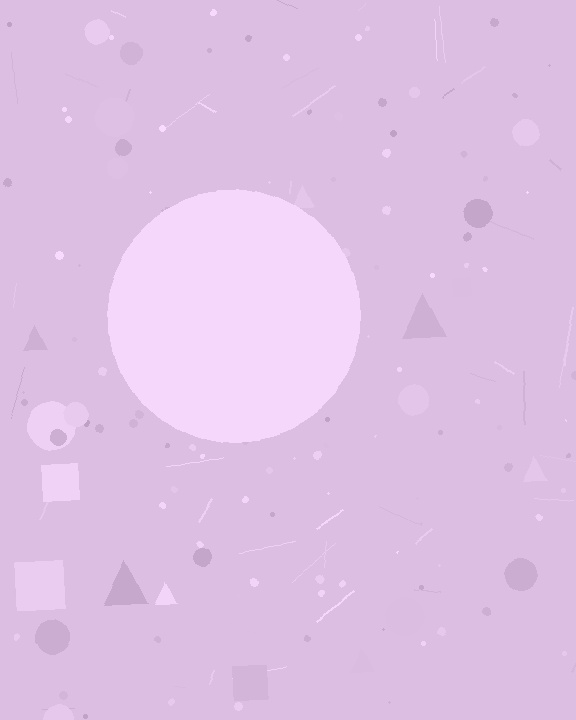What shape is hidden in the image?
A circle is hidden in the image.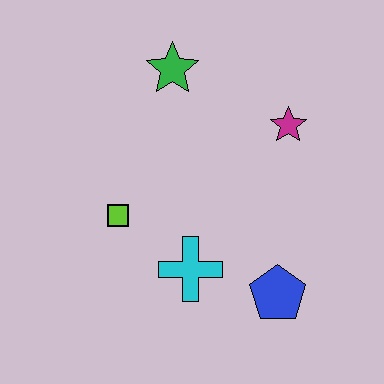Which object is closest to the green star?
The magenta star is closest to the green star.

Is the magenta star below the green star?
Yes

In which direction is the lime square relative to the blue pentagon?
The lime square is to the left of the blue pentagon.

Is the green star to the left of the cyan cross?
Yes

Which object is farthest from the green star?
The blue pentagon is farthest from the green star.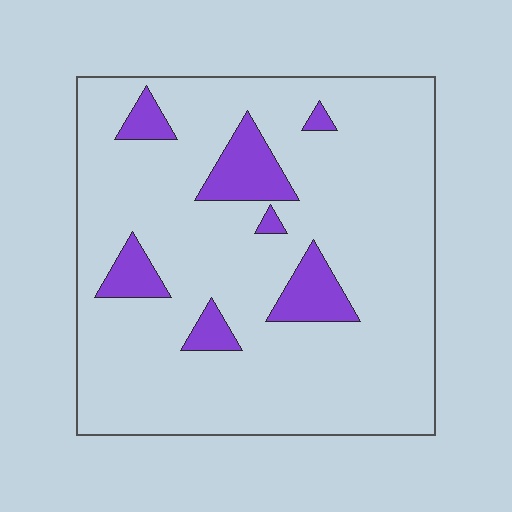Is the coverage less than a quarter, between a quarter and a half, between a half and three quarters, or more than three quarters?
Less than a quarter.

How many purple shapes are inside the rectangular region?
7.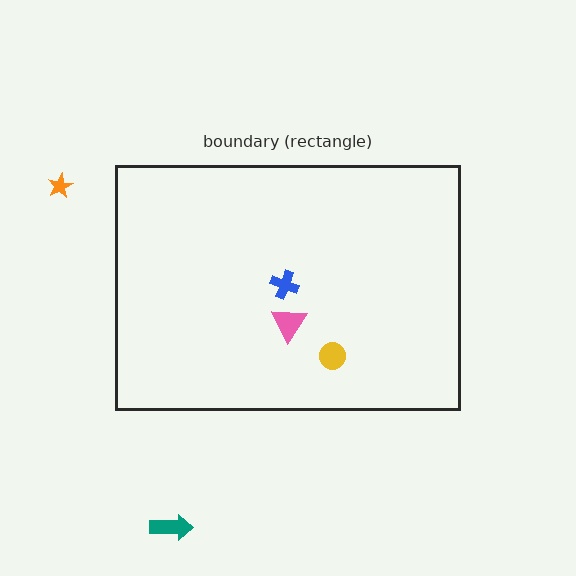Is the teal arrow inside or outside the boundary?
Outside.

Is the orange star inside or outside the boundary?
Outside.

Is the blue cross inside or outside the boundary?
Inside.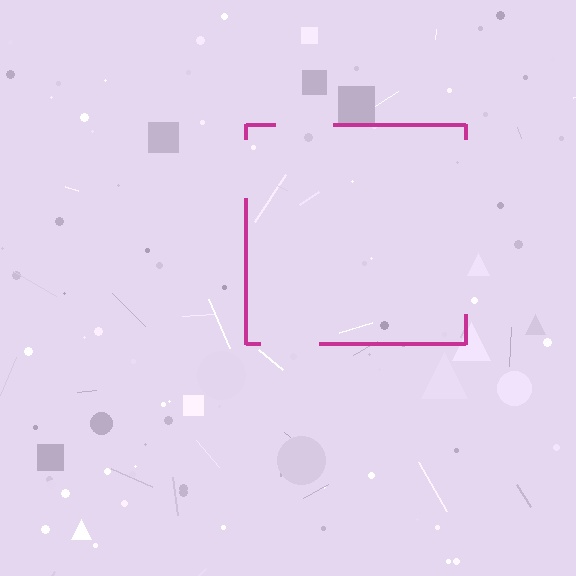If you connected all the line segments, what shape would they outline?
They would outline a square.